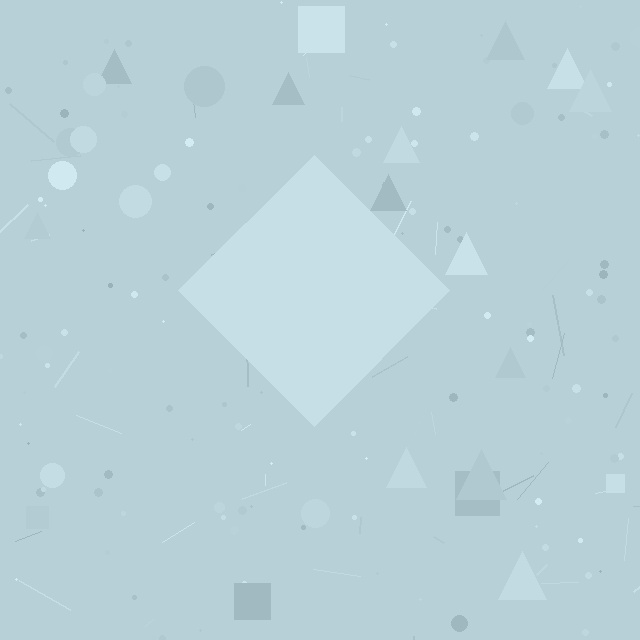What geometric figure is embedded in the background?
A diamond is embedded in the background.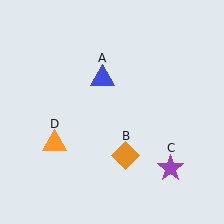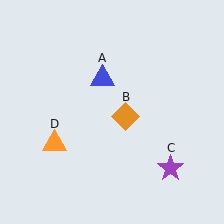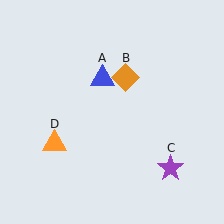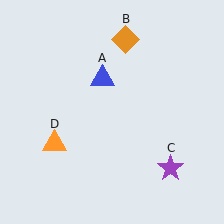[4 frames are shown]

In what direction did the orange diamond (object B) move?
The orange diamond (object B) moved up.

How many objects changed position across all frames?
1 object changed position: orange diamond (object B).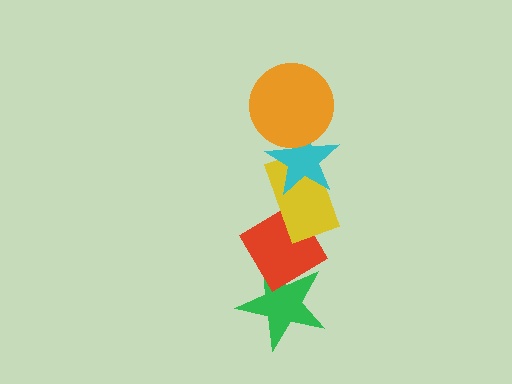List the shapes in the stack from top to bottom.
From top to bottom: the orange circle, the cyan star, the yellow rectangle, the red diamond, the green star.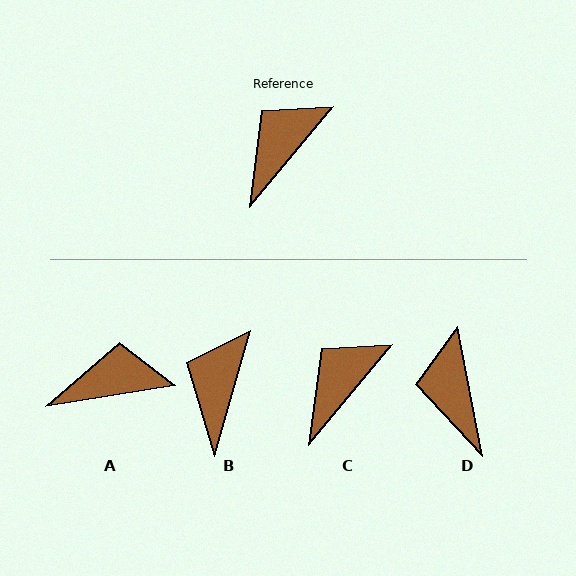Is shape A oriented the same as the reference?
No, it is off by about 41 degrees.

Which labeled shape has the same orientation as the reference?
C.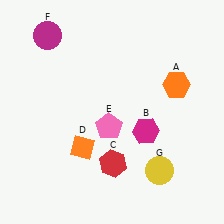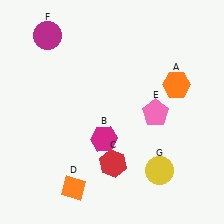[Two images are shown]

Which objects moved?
The objects that moved are: the magenta hexagon (B), the orange diamond (D), the pink pentagon (E).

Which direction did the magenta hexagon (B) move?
The magenta hexagon (B) moved left.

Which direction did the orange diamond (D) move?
The orange diamond (D) moved down.